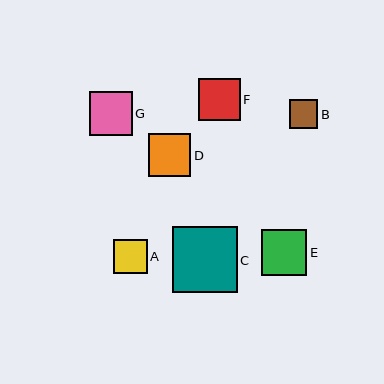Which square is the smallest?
Square B is the smallest with a size of approximately 29 pixels.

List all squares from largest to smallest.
From largest to smallest: C, E, G, D, F, A, B.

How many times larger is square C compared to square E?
Square C is approximately 1.4 times the size of square E.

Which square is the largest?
Square C is the largest with a size of approximately 65 pixels.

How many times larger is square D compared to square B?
Square D is approximately 1.5 times the size of square B.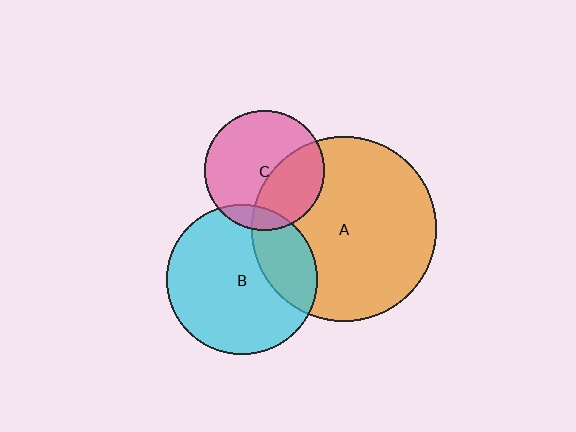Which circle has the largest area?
Circle A (orange).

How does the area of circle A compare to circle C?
Approximately 2.4 times.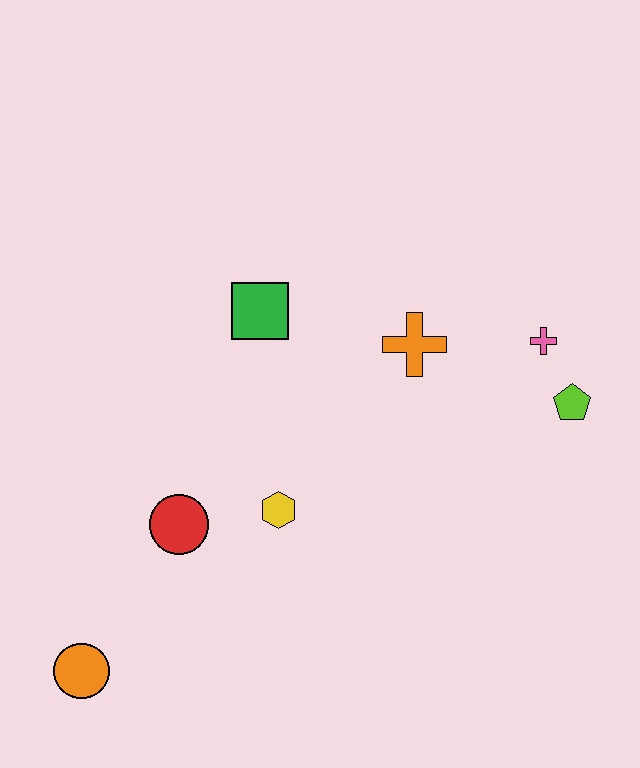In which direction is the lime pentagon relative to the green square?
The lime pentagon is to the right of the green square.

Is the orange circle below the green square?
Yes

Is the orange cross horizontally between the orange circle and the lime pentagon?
Yes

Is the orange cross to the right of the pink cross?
No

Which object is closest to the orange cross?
The pink cross is closest to the orange cross.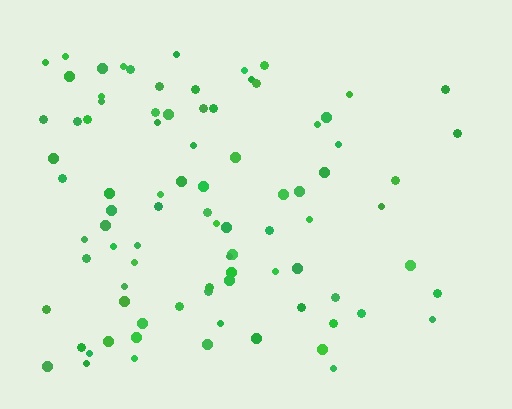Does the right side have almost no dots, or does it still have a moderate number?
Still a moderate number, just noticeably fewer than the left.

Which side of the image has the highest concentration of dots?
The left.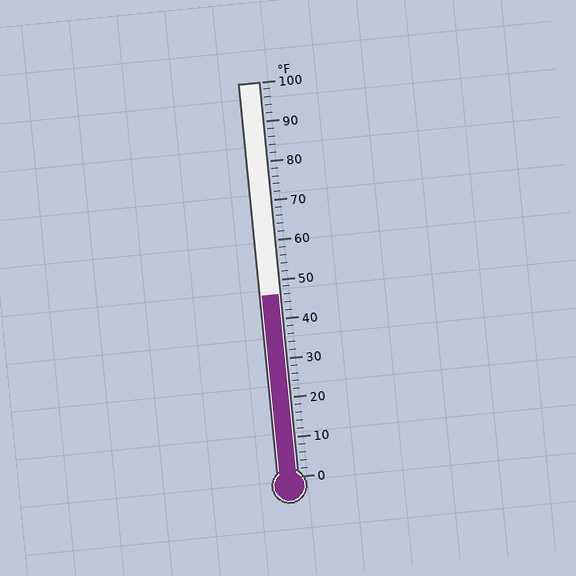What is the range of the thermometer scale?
The thermometer scale ranges from 0°F to 100°F.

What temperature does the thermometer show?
The thermometer shows approximately 46°F.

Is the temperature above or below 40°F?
The temperature is above 40°F.